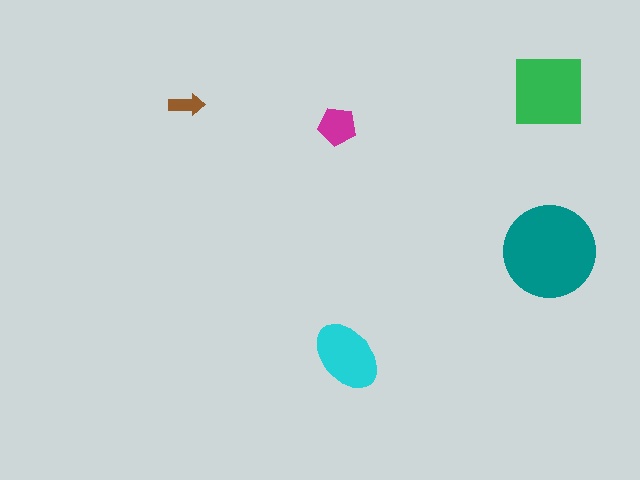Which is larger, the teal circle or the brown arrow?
The teal circle.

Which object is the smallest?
The brown arrow.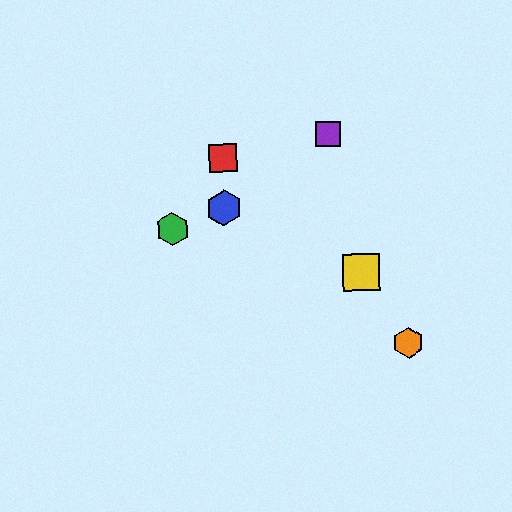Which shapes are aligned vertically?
The red square, the blue hexagon are aligned vertically.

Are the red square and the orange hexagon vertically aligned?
No, the red square is at x≈223 and the orange hexagon is at x≈408.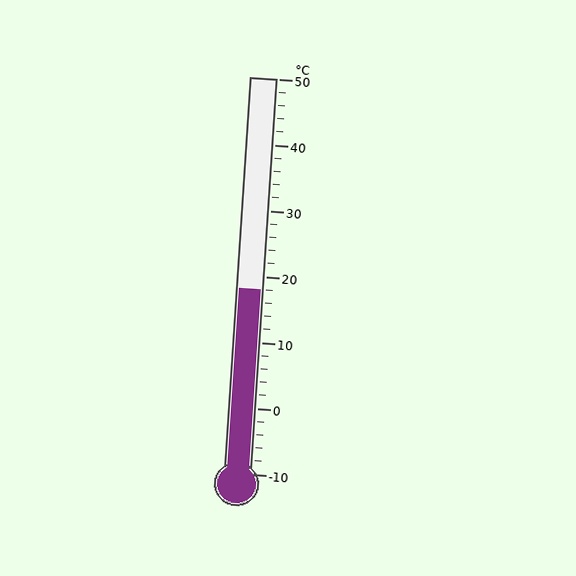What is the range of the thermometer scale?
The thermometer scale ranges from -10°C to 50°C.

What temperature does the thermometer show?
The thermometer shows approximately 18°C.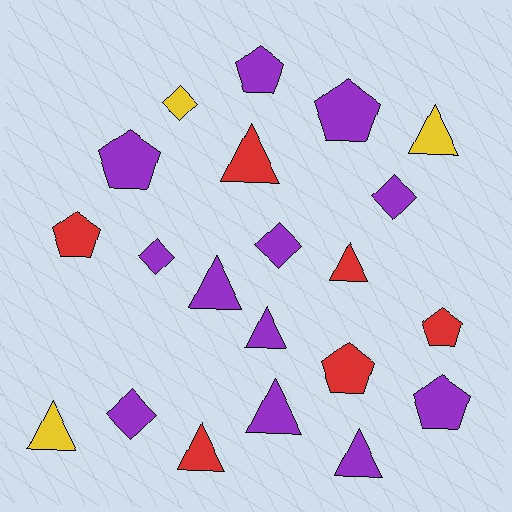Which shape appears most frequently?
Triangle, with 9 objects.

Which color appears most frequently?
Purple, with 12 objects.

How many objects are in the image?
There are 21 objects.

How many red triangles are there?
There are 3 red triangles.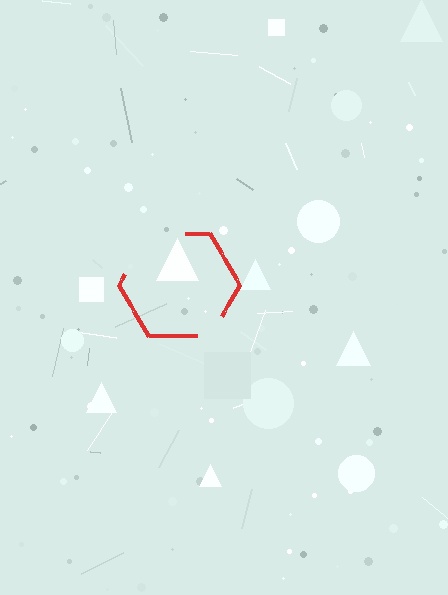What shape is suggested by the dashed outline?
The dashed outline suggests a hexagon.